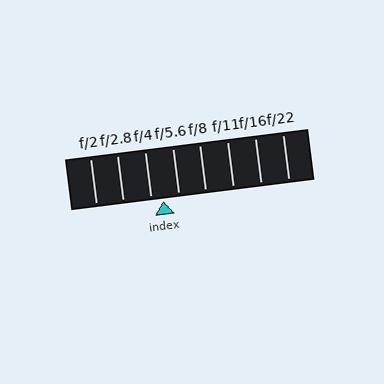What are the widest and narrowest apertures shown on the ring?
The widest aperture shown is f/2 and the narrowest is f/22.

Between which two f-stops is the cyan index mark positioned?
The index mark is between f/4 and f/5.6.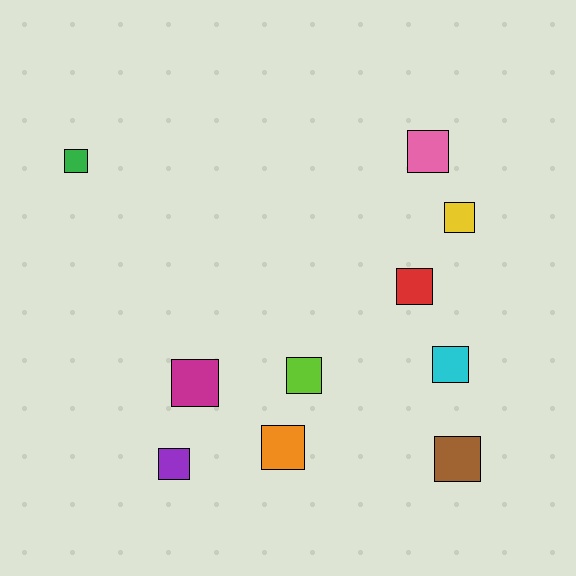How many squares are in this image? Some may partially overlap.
There are 10 squares.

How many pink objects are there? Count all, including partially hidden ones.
There is 1 pink object.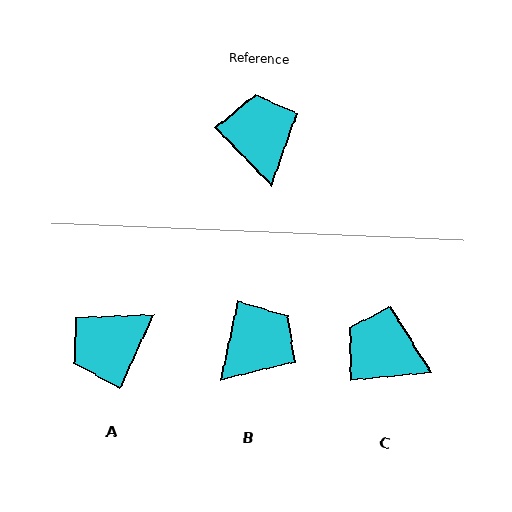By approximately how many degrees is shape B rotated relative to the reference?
Approximately 56 degrees clockwise.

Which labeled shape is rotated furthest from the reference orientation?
A, about 112 degrees away.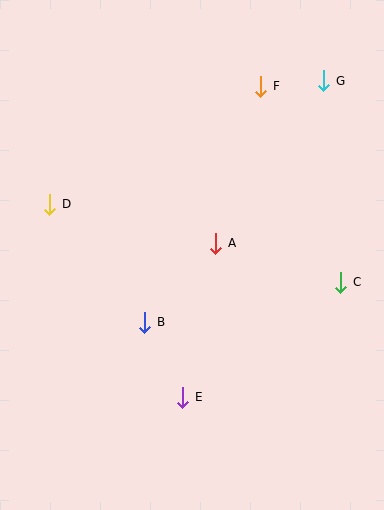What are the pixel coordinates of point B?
Point B is at (145, 322).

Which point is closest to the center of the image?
Point A at (216, 243) is closest to the center.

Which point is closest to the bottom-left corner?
Point E is closest to the bottom-left corner.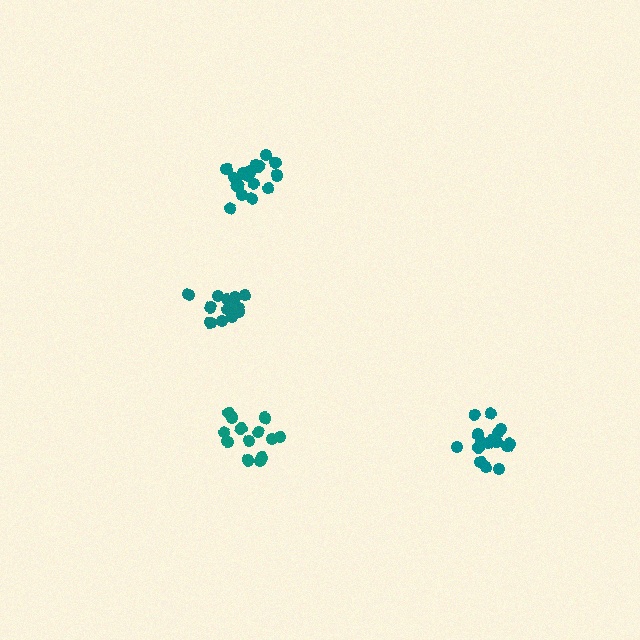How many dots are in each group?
Group 1: 13 dots, Group 2: 13 dots, Group 3: 17 dots, Group 4: 16 dots (59 total).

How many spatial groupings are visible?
There are 4 spatial groupings.